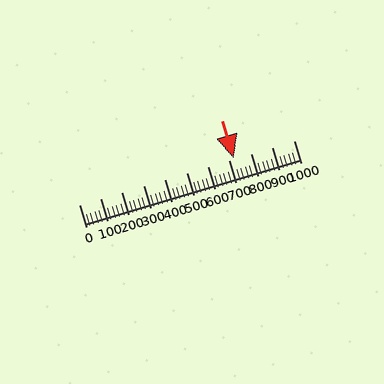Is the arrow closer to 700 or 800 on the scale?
The arrow is closer to 700.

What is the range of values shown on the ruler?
The ruler shows values from 0 to 1000.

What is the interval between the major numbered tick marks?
The major tick marks are spaced 100 units apart.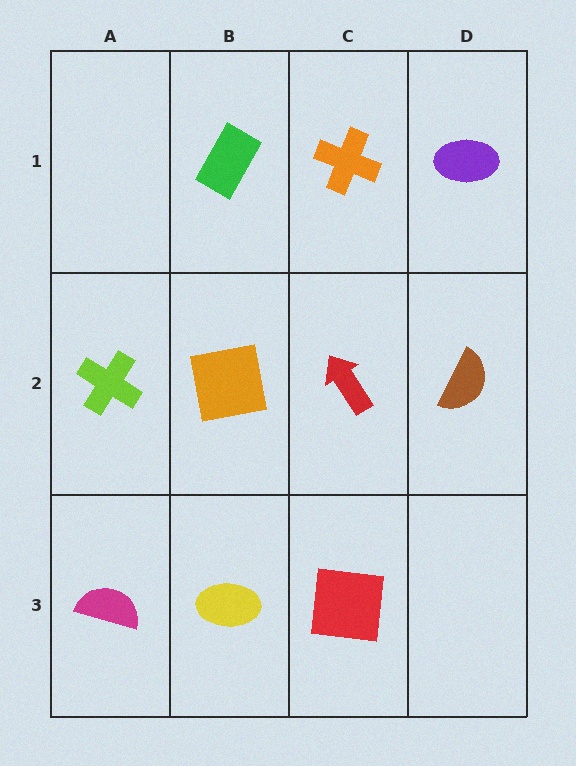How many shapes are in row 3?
3 shapes.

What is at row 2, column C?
A red arrow.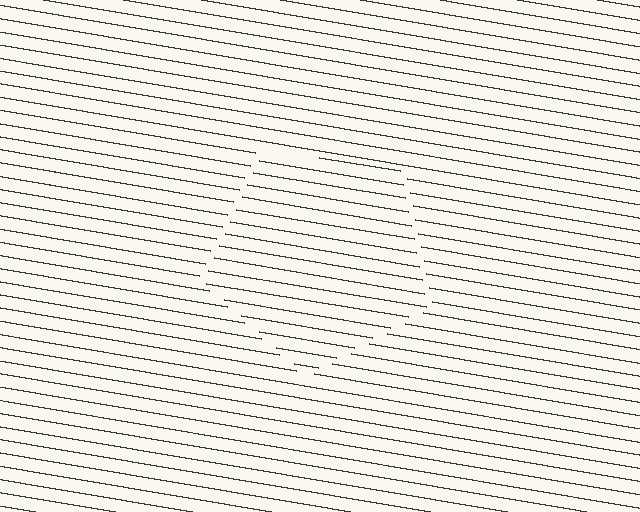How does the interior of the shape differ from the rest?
The interior of the shape contains the same grating, shifted by half a period — the contour is defined by the phase discontinuity where line-ends from the inner and outer gratings abut.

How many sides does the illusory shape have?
5 sides — the line-ends trace a pentagon.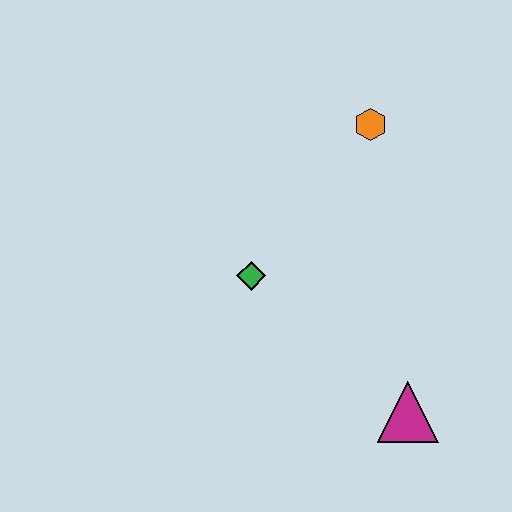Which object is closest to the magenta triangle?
The green diamond is closest to the magenta triangle.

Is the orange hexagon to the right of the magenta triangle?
No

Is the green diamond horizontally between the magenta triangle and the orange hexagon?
No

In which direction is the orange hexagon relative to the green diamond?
The orange hexagon is above the green diamond.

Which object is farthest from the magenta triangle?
The orange hexagon is farthest from the magenta triangle.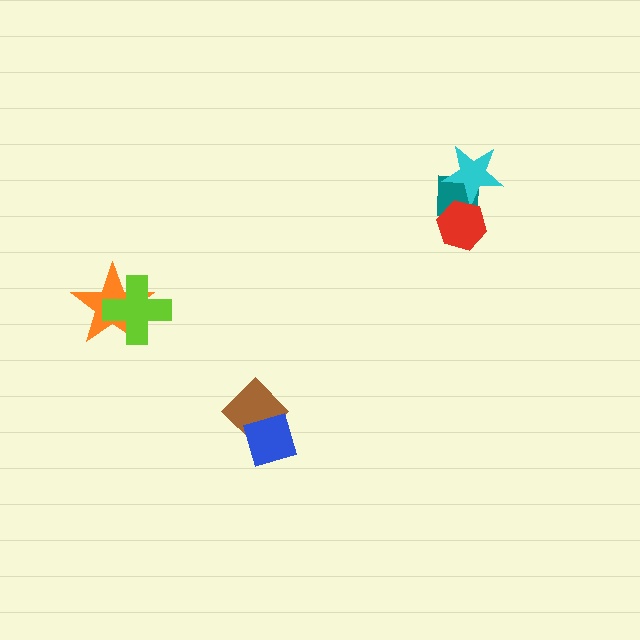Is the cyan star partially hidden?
Yes, it is partially covered by another shape.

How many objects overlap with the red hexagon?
2 objects overlap with the red hexagon.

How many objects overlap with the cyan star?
2 objects overlap with the cyan star.